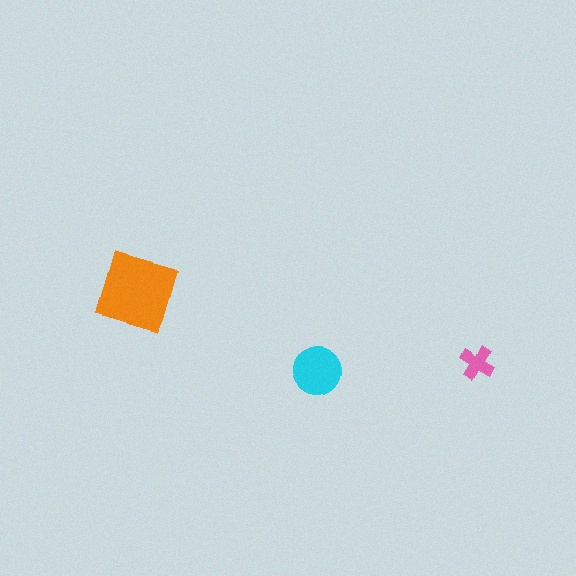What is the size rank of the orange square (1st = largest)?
1st.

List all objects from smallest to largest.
The pink cross, the cyan circle, the orange square.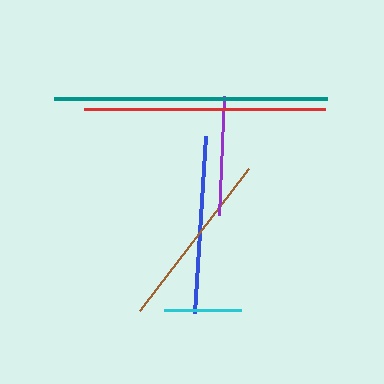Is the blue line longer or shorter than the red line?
The red line is longer than the blue line.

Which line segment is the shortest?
The cyan line is the shortest at approximately 77 pixels.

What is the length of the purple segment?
The purple segment is approximately 119 pixels long.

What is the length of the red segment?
The red segment is approximately 242 pixels long.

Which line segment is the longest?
The teal line is the longest at approximately 273 pixels.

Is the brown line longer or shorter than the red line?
The red line is longer than the brown line.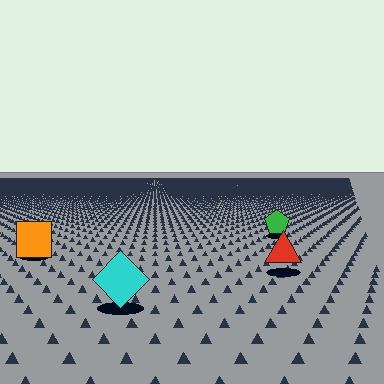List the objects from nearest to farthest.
From nearest to farthest: the cyan diamond, the red triangle, the orange square, the green pentagon.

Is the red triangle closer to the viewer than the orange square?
Yes. The red triangle is closer — you can tell from the texture gradient: the ground texture is coarser near it.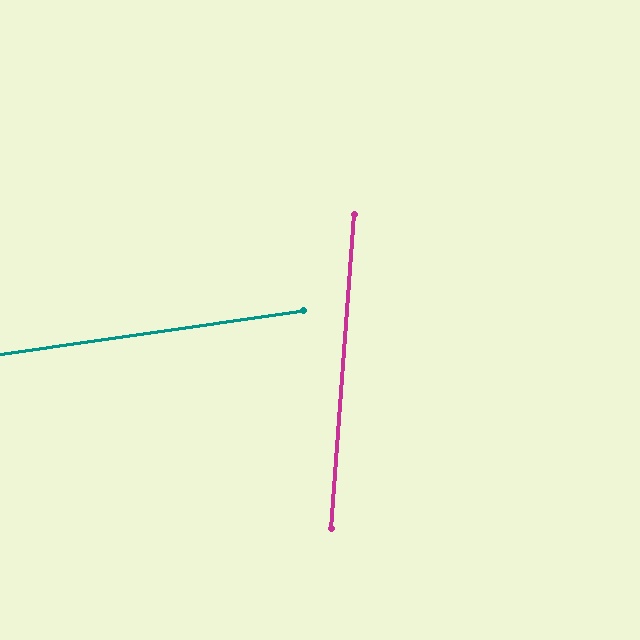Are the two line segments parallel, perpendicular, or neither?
Neither parallel nor perpendicular — they differ by about 78°.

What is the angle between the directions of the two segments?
Approximately 78 degrees.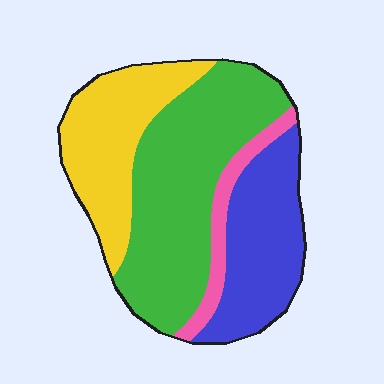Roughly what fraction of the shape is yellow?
Yellow takes up about one quarter (1/4) of the shape.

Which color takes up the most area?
Green, at roughly 40%.